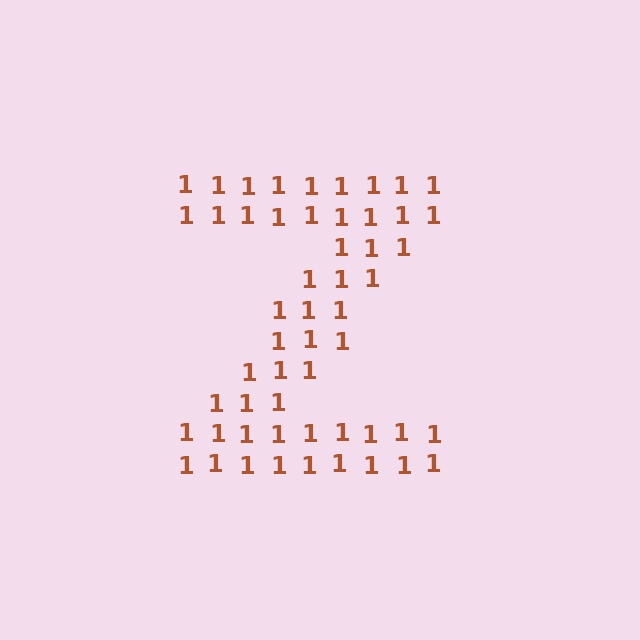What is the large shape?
The large shape is the letter Z.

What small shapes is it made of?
It is made of small digit 1's.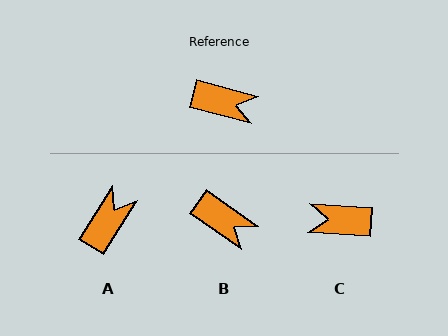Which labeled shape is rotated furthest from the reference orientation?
C, about 169 degrees away.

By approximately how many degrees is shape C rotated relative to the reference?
Approximately 169 degrees clockwise.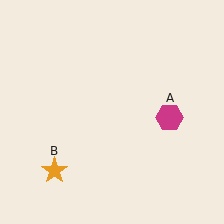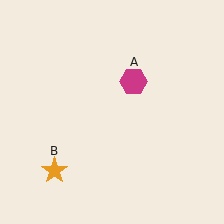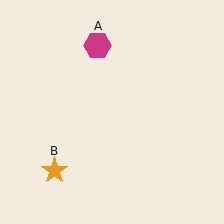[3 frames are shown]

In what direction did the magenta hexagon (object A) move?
The magenta hexagon (object A) moved up and to the left.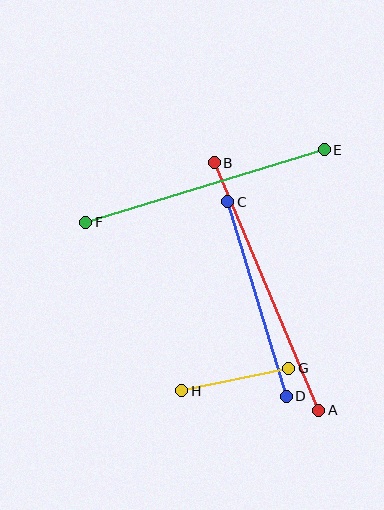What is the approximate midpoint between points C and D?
The midpoint is at approximately (257, 299) pixels.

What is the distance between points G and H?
The distance is approximately 109 pixels.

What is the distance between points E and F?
The distance is approximately 249 pixels.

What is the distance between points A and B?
The distance is approximately 268 pixels.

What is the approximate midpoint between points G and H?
The midpoint is at approximately (235, 379) pixels.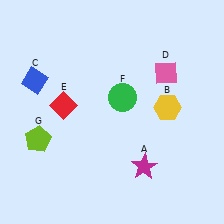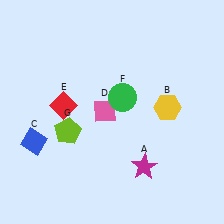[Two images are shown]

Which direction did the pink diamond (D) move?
The pink diamond (D) moved left.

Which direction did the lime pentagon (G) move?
The lime pentagon (G) moved right.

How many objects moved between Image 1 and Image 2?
3 objects moved between the two images.